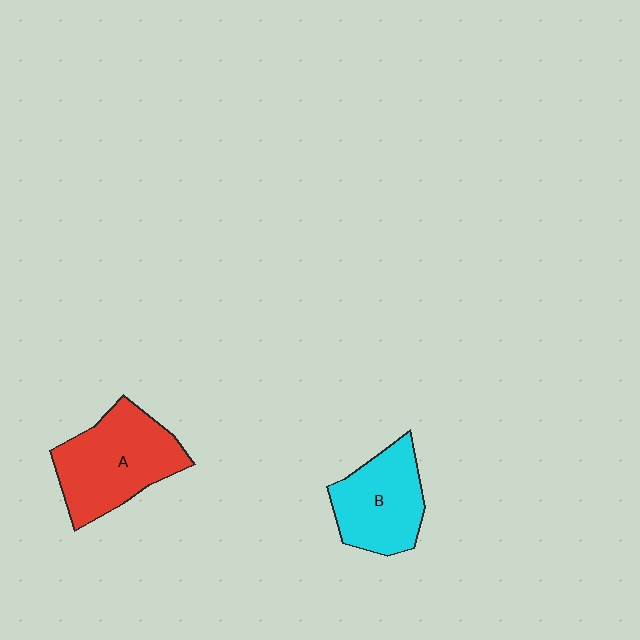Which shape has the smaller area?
Shape B (cyan).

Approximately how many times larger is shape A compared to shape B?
Approximately 1.3 times.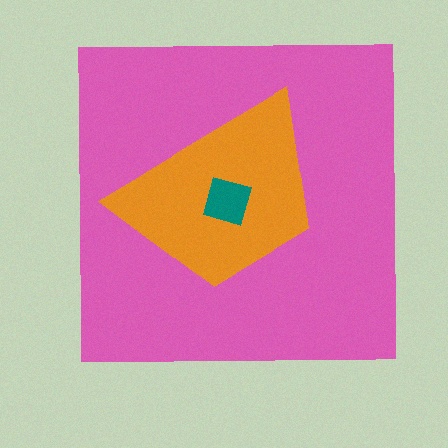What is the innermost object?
The teal diamond.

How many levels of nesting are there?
3.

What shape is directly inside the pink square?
The orange trapezoid.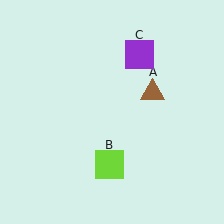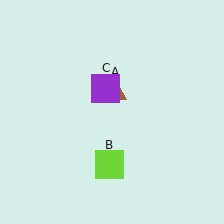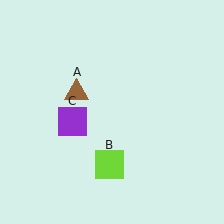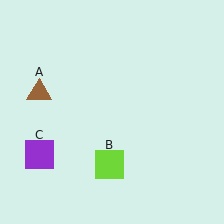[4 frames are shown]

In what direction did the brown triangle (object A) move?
The brown triangle (object A) moved left.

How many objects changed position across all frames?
2 objects changed position: brown triangle (object A), purple square (object C).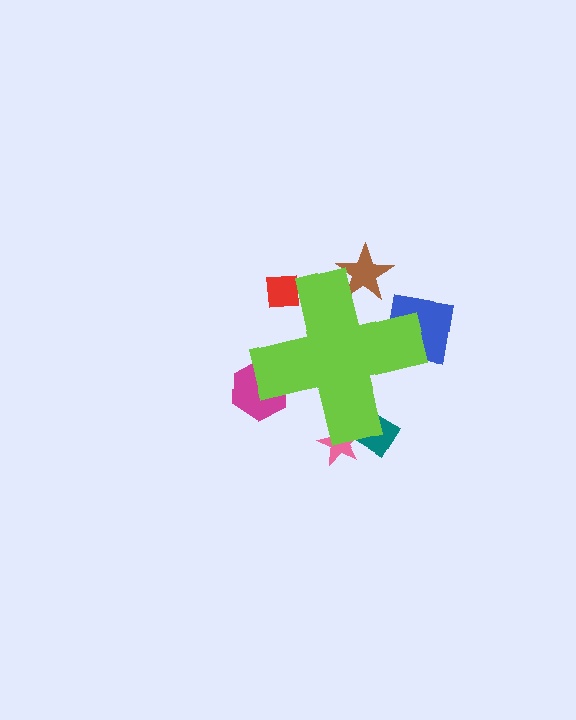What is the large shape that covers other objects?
A lime cross.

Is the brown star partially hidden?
Yes, the brown star is partially hidden behind the lime cross.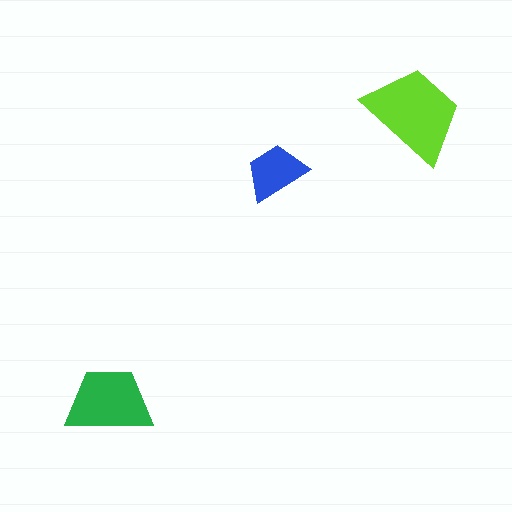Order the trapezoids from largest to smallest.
the lime one, the green one, the blue one.